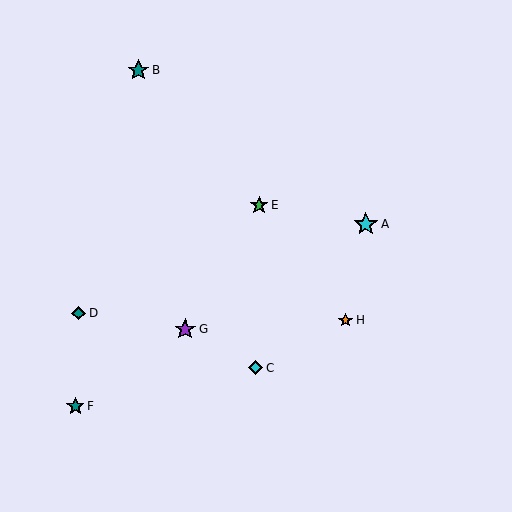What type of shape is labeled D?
Shape D is a teal diamond.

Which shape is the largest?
The cyan star (labeled A) is the largest.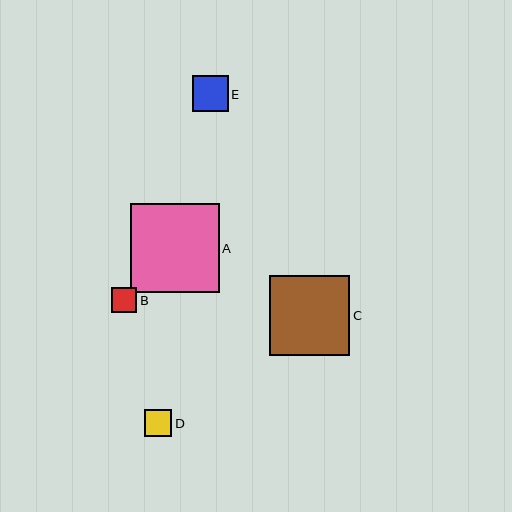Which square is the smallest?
Square B is the smallest with a size of approximately 25 pixels.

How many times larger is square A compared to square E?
Square A is approximately 2.4 times the size of square E.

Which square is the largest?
Square A is the largest with a size of approximately 89 pixels.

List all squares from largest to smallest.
From largest to smallest: A, C, E, D, B.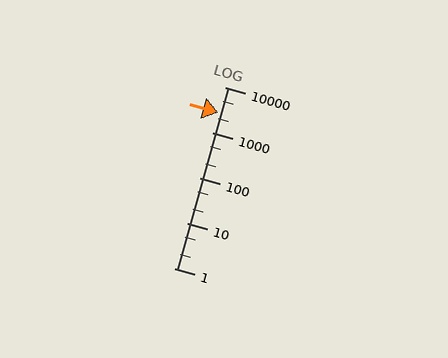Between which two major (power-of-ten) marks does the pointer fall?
The pointer is between 1000 and 10000.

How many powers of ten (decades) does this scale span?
The scale spans 4 decades, from 1 to 10000.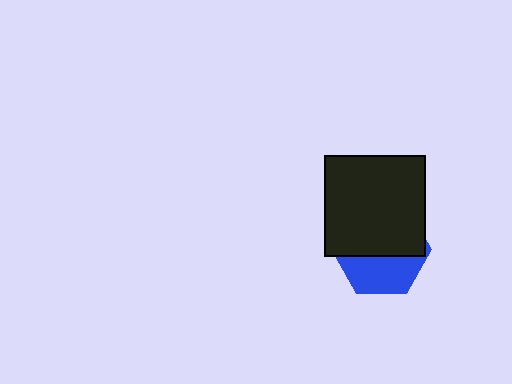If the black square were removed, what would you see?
You would see the complete blue hexagon.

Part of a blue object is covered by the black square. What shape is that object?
It is a hexagon.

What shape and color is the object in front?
The object in front is a black square.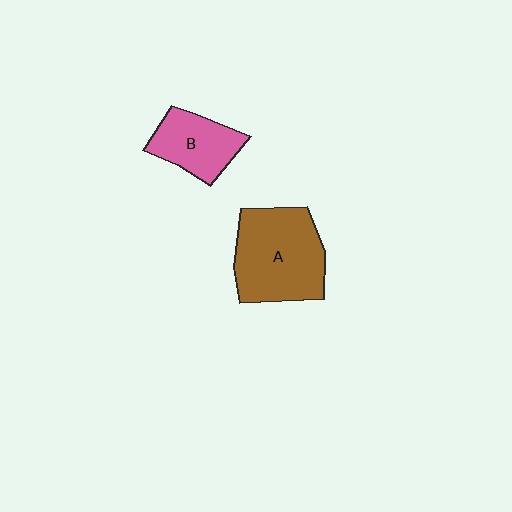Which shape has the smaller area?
Shape B (pink).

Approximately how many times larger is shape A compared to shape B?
Approximately 1.7 times.